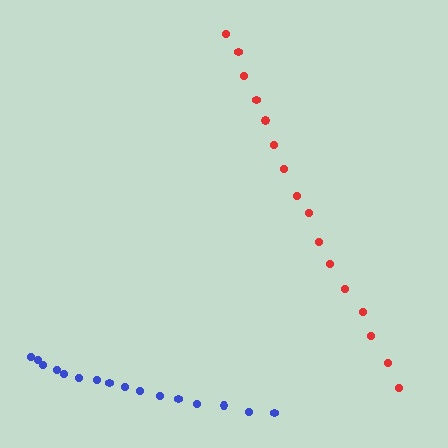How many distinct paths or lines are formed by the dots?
There are 2 distinct paths.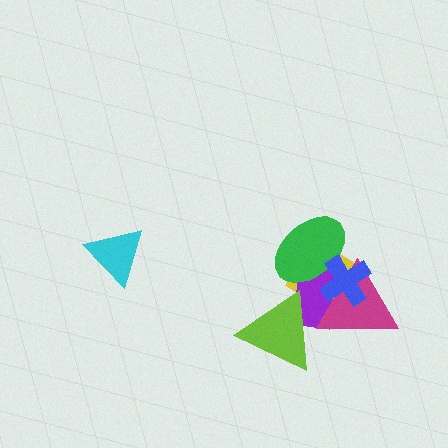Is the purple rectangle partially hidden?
Yes, it is partially covered by another shape.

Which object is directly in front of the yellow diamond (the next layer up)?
The purple rectangle is directly in front of the yellow diamond.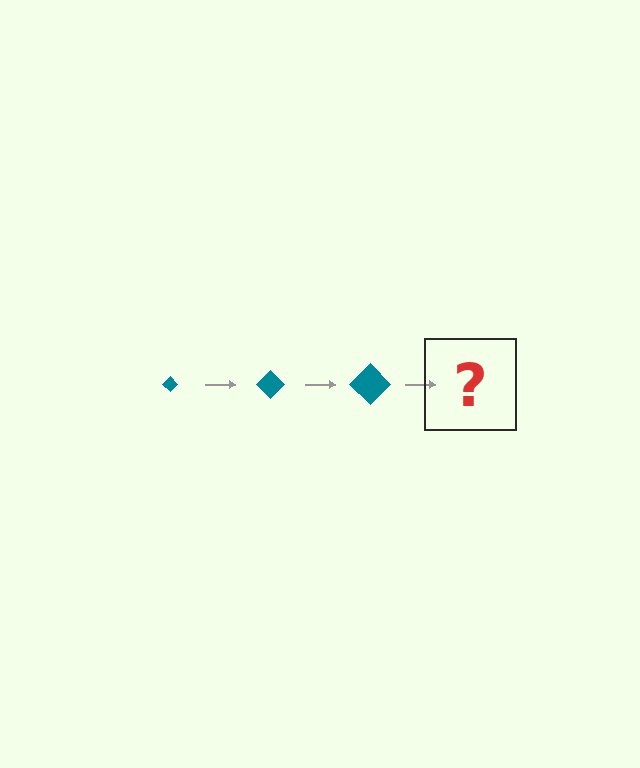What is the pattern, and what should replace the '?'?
The pattern is that the diamond gets progressively larger each step. The '?' should be a teal diamond, larger than the previous one.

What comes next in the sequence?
The next element should be a teal diamond, larger than the previous one.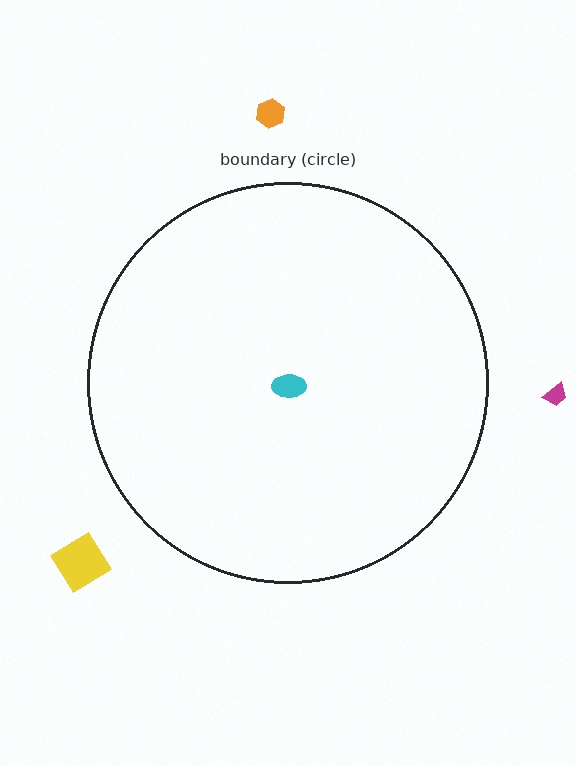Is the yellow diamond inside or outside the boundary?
Outside.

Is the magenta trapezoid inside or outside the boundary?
Outside.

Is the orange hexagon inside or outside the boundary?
Outside.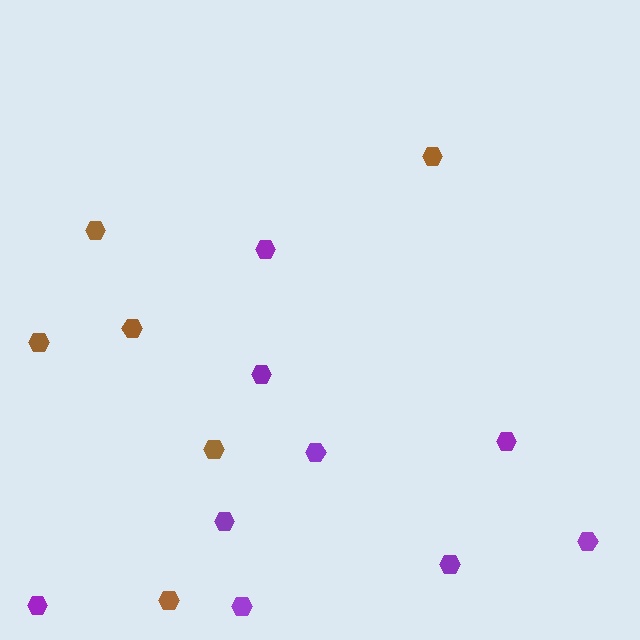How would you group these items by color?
There are 2 groups: one group of purple hexagons (9) and one group of brown hexagons (6).